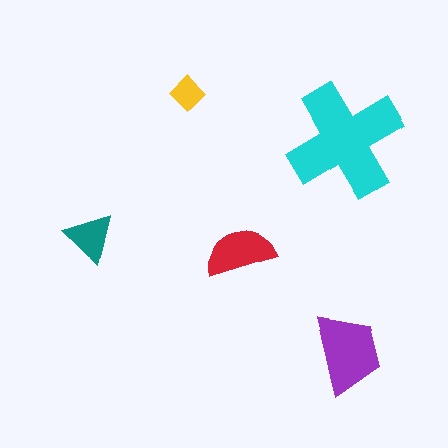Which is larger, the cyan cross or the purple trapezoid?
The cyan cross.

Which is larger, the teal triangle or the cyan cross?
The cyan cross.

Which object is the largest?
The cyan cross.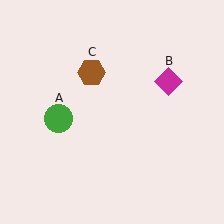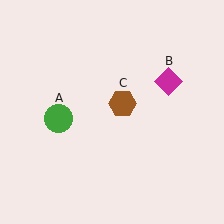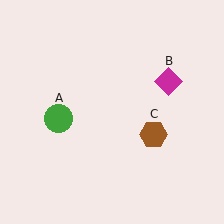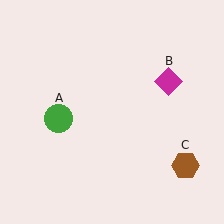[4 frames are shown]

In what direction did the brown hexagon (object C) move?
The brown hexagon (object C) moved down and to the right.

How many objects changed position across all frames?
1 object changed position: brown hexagon (object C).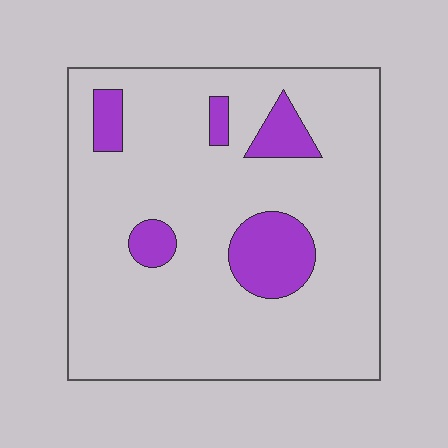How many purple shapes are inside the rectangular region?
5.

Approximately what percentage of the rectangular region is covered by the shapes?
Approximately 15%.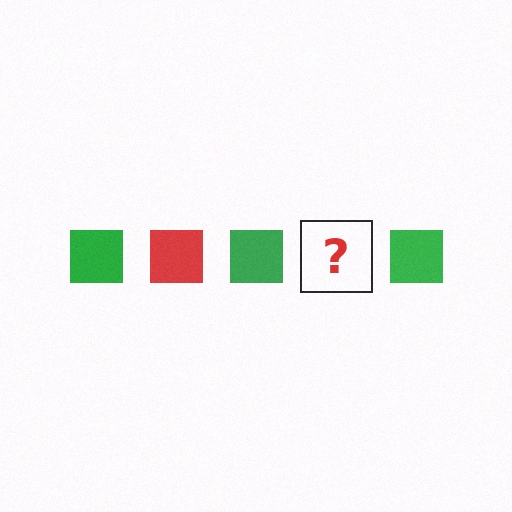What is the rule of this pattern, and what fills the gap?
The rule is that the pattern cycles through green, red squares. The gap should be filled with a red square.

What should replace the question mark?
The question mark should be replaced with a red square.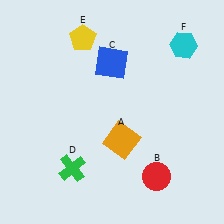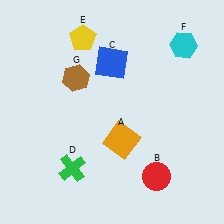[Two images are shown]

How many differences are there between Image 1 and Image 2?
There is 1 difference between the two images.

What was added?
A brown hexagon (G) was added in Image 2.